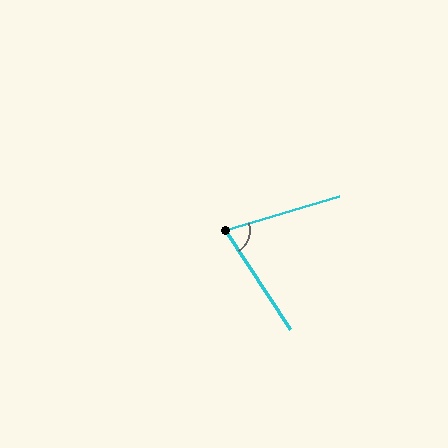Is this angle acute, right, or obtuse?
It is acute.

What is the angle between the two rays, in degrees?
Approximately 73 degrees.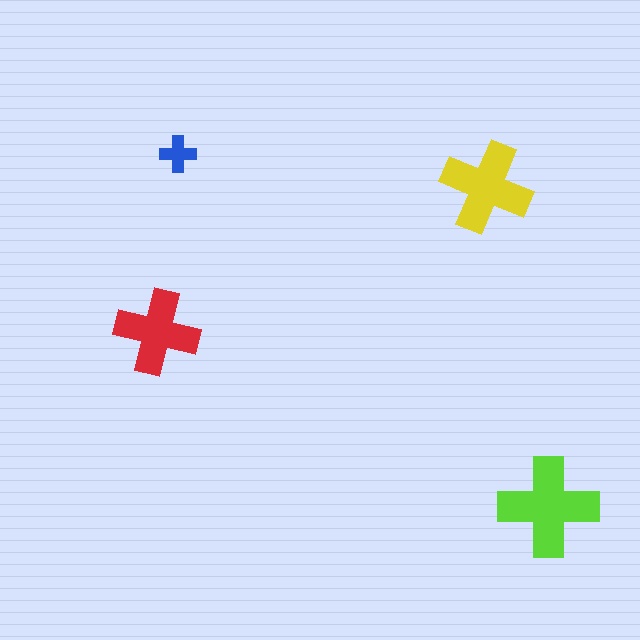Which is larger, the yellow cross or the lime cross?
The lime one.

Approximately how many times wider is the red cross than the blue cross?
About 2.5 times wider.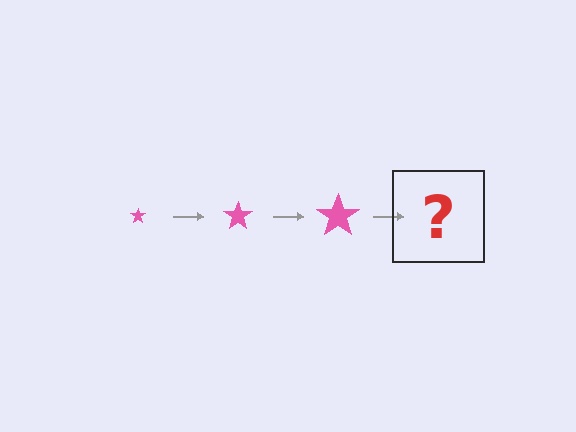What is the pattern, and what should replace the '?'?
The pattern is that the star gets progressively larger each step. The '?' should be a pink star, larger than the previous one.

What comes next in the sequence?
The next element should be a pink star, larger than the previous one.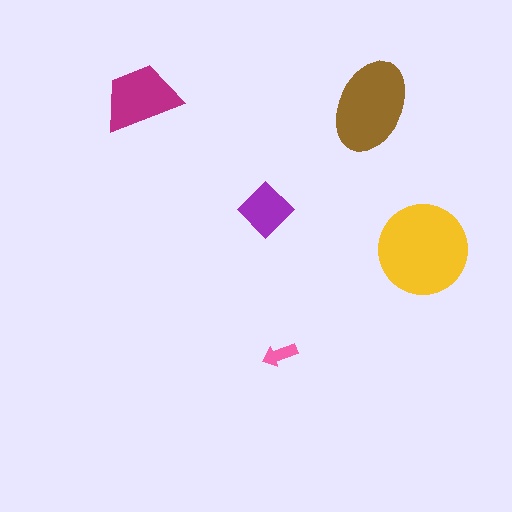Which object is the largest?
The yellow circle.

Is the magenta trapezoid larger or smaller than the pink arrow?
Larger.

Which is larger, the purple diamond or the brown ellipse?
The brown ellipse.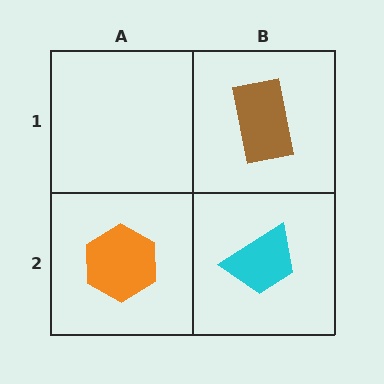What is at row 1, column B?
A brown rectangle.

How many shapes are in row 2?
2 shapes.